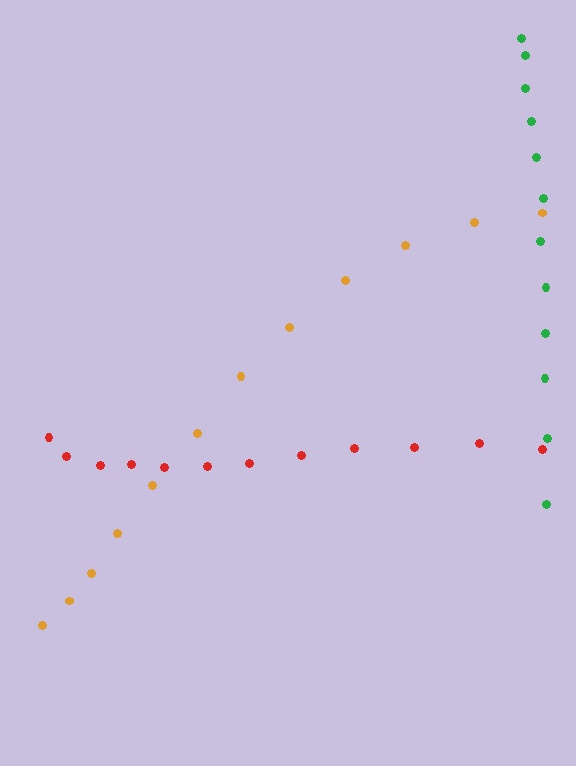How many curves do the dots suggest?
There are 3 distinct paths.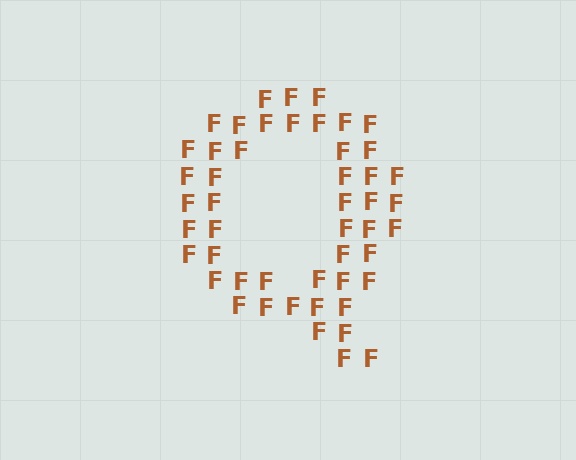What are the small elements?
The small elements are letter F's.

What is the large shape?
The large shape is the letter Q.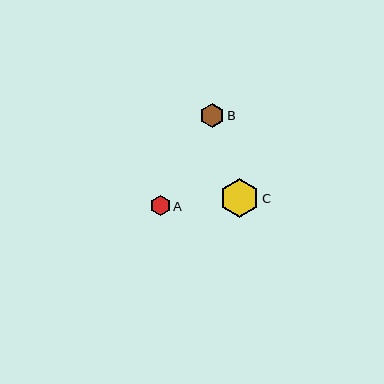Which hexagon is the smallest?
Hexagon A is the smallest with a size of approximately 20 pixels.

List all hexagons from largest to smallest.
From largest to smallest: C, B, A.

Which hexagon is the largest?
Hexagon C is the largest with a size of approximately 39 pixels.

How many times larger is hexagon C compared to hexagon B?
Hexagon C is approximately 1.6 times the size of hexagon B.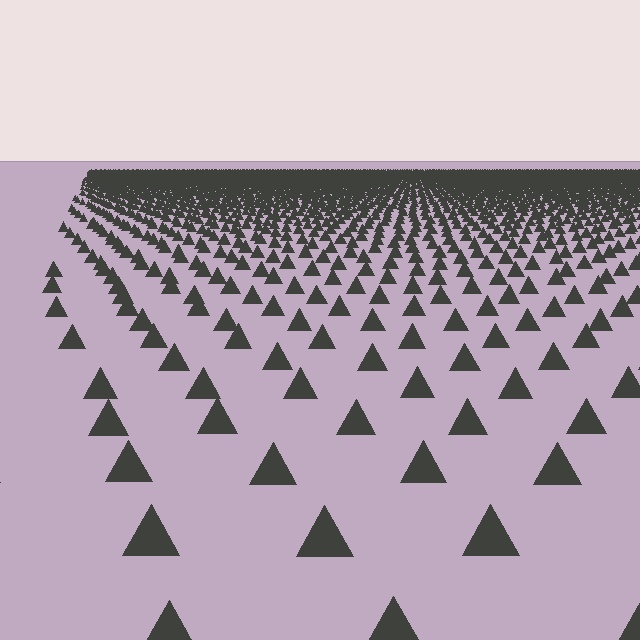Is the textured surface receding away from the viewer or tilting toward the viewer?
The surface is receding away from the viewer. Texture elements get smaller and denser toward the top.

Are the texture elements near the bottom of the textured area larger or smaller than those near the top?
Larger. Near the bottom, elements are closer to the viewer and appear at a bigger on-screen size.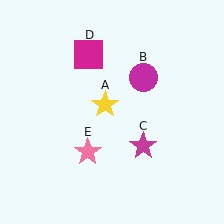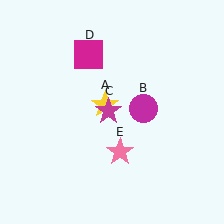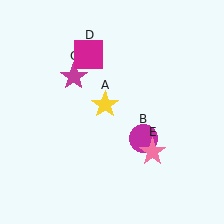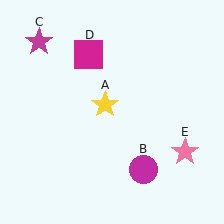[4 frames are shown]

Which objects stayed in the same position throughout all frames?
Yellow star (object A) and magenta square (object D) remained stationary.